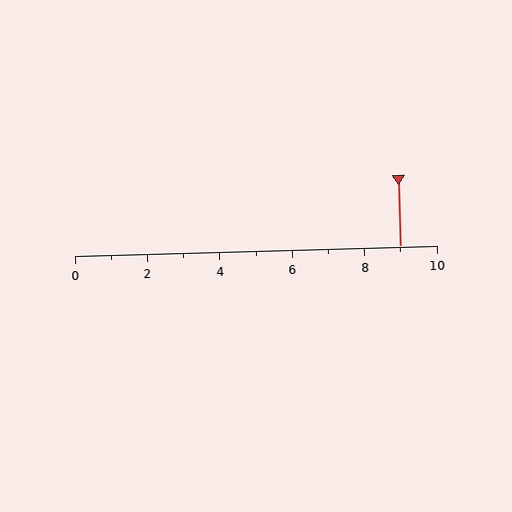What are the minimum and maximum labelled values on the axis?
The axis runs from 0 to 10.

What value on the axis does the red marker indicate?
The marker indicates approximately 9.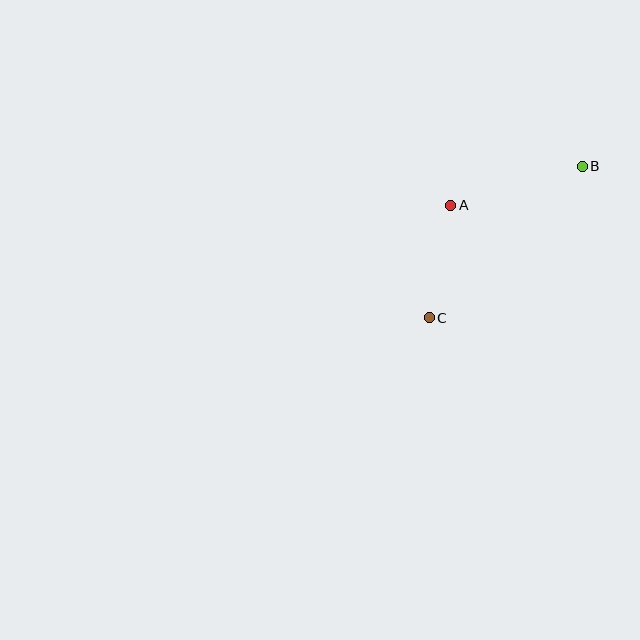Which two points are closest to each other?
Points A and C are closest to each other.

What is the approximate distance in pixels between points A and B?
The distance between A and B is approximately 137 pixels.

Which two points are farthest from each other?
Points B and C are farthest from each other.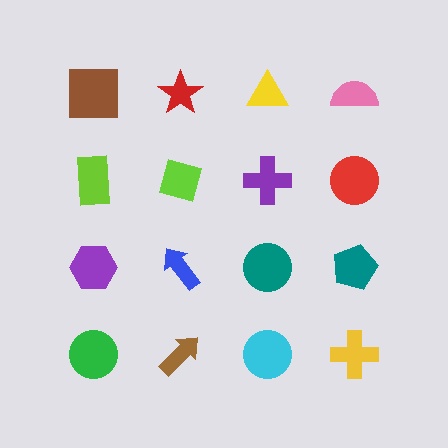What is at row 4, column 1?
A green circle.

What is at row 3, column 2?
A blue arrow.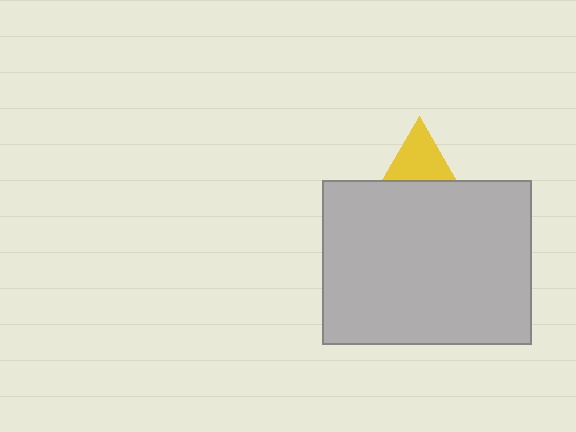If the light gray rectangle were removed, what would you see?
You would see the complete yellow triangle.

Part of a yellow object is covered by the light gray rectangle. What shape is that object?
It is a triangle.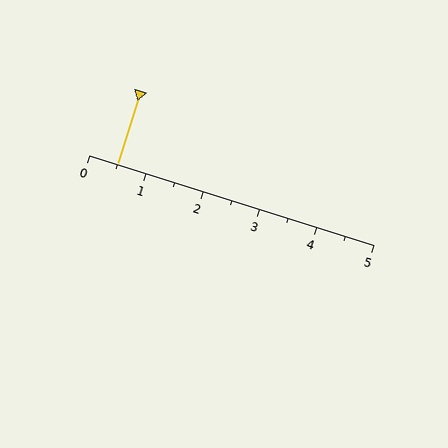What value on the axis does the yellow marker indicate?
The marker indicates approximately 0.5.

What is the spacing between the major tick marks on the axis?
The major ticks are spaced 1 apart.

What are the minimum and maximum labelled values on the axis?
The axis runs from 0 to 5.